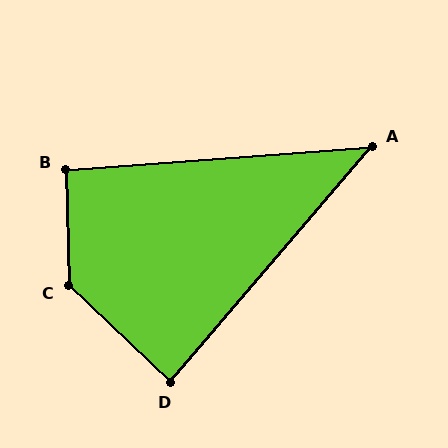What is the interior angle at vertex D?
Approximately 87 degrees (approximately right).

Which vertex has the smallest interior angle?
A, at approximately 45 degrees.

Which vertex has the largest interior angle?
C, at approximately 135 degrees.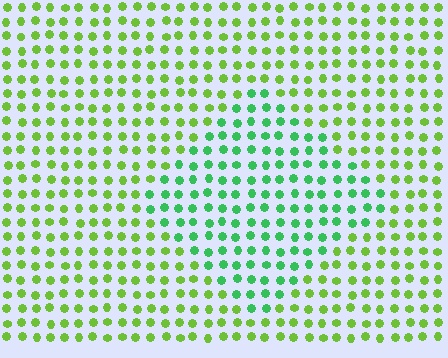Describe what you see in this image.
The image is filled with small lime elements in a uniform arrangement. A diamond-shaped region is visible where the elements are tinted to a slightly different hue, forming a subtle color boundary.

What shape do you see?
I see a diamond.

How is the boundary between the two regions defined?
The boundary is defined purely by a slight shift in hue (about 40 degrees). Spacing, size, and orientation are identical on both sides.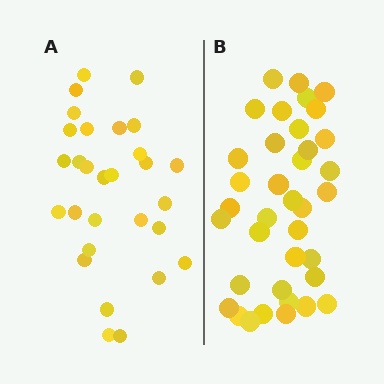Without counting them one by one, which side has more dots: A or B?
Region B (the right region) has more dots.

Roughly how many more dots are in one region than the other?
Region B has roughly 8 or so more dots than region A.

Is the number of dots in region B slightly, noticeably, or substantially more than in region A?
Region B has noticeably more, but not dramatically so. The ratio is roughly 1.3 to 1.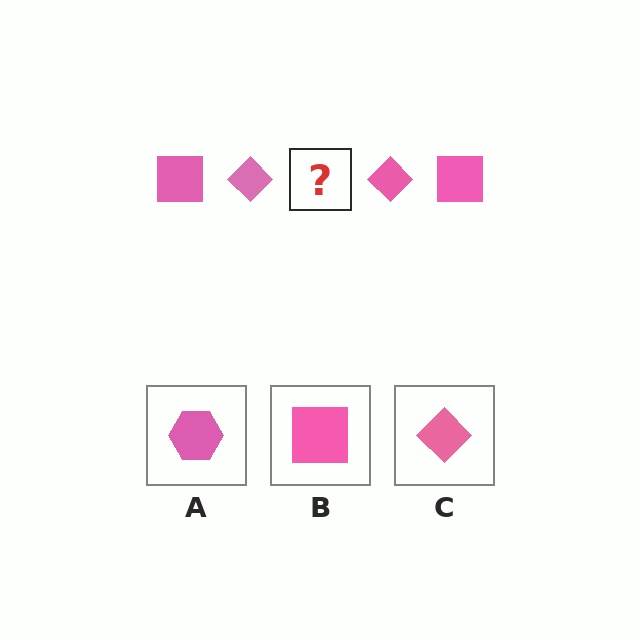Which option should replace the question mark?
Option B.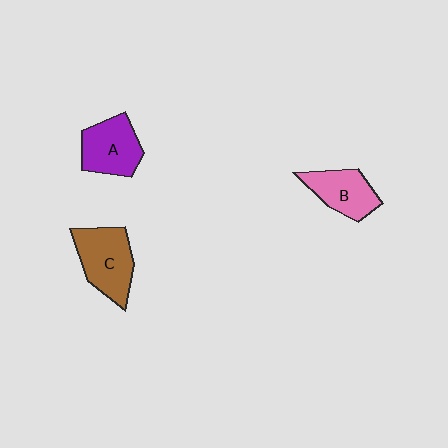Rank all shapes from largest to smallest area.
From largest to smallest: C (brown), A (purple), B (pink).